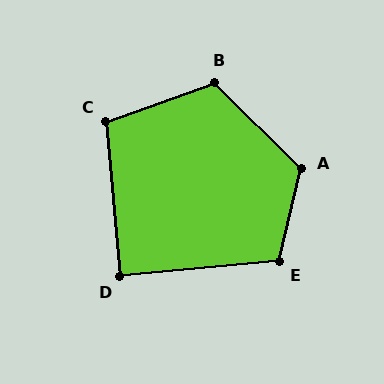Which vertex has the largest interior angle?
A, at approximately 121 degrees.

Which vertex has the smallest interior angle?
D, at approximately 90 degrees.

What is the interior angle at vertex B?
Approximately 115 degrees (obtuse).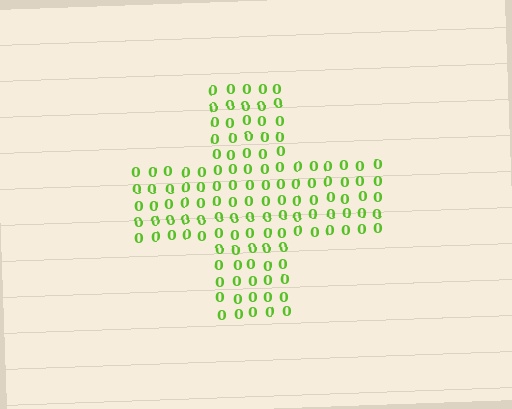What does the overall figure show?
The overall figure shows a cross.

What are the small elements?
The small elements are digit 0's.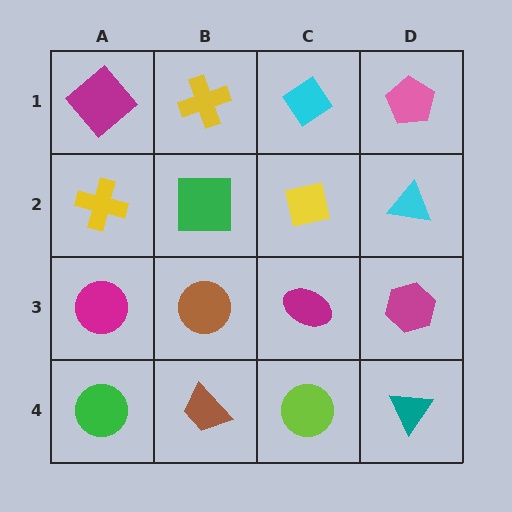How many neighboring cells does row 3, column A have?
3.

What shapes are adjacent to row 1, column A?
A yellow cross (row 2, column A), a yellow cross (row 1, column B).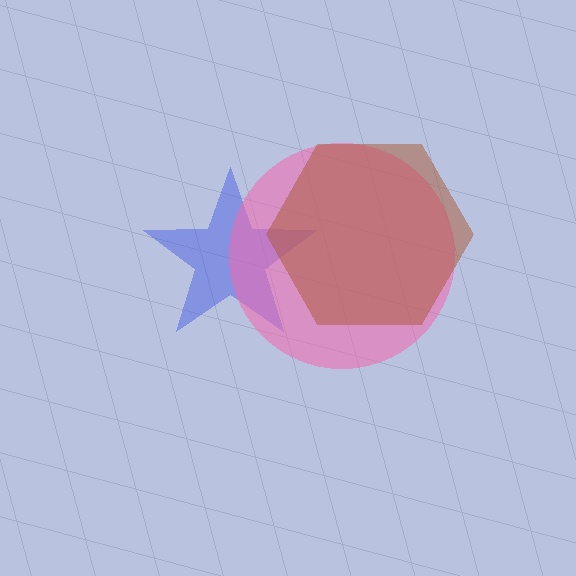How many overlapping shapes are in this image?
There are 3 overlapping shapes in the image.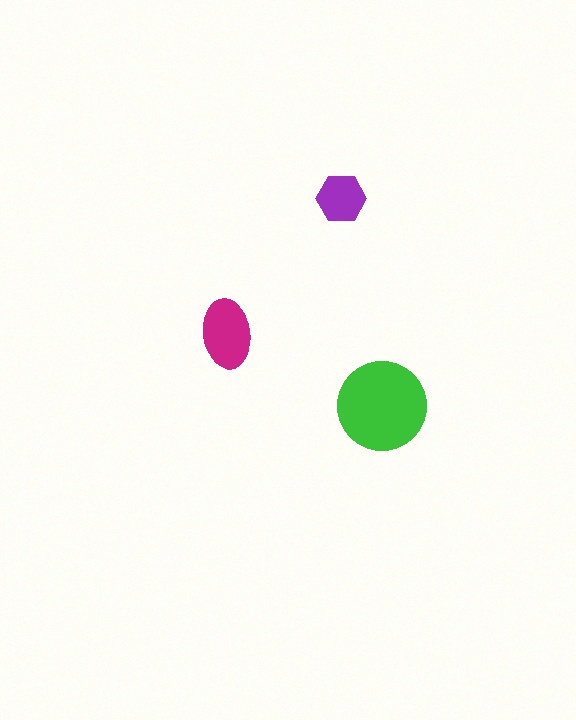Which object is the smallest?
The purple hexagon.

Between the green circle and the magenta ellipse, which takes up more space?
The green circle.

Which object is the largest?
The green circle.